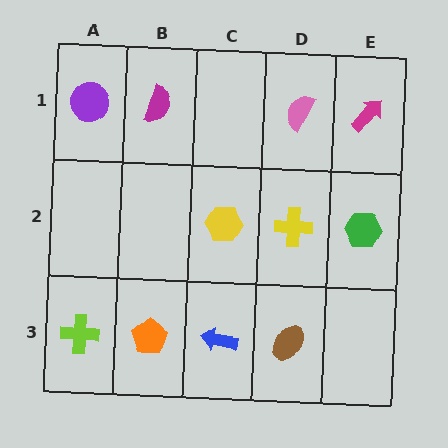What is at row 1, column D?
A pink semicircle.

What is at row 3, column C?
A blue arrow.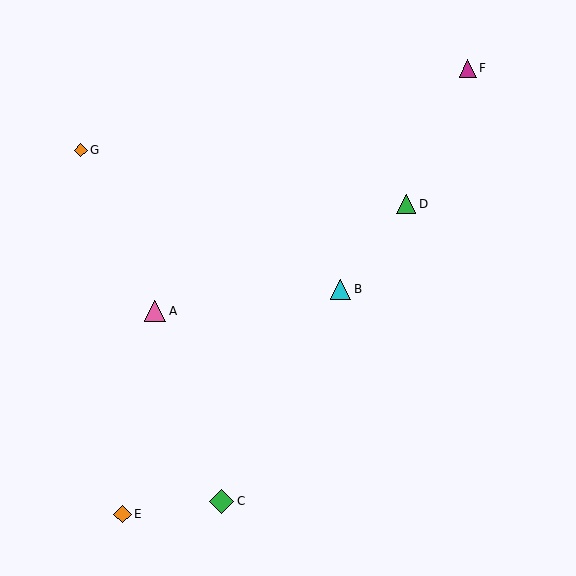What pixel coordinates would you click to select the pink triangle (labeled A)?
Click at (155, 311) to select the pink triangle A.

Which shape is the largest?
The green diamond (labeled C) is the largest.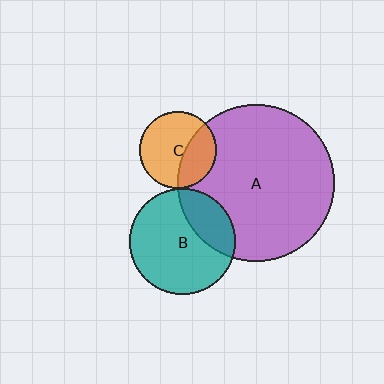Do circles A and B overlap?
Yes.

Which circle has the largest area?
Circle A (purple).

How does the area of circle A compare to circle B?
Approximately 2.2 times.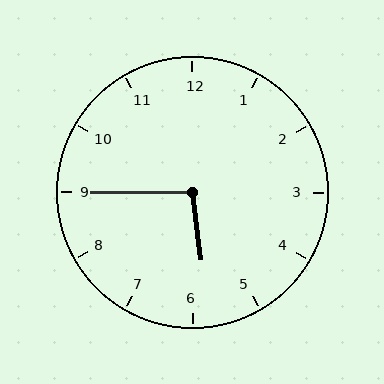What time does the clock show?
5:45.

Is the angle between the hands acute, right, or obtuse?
It is obtuse.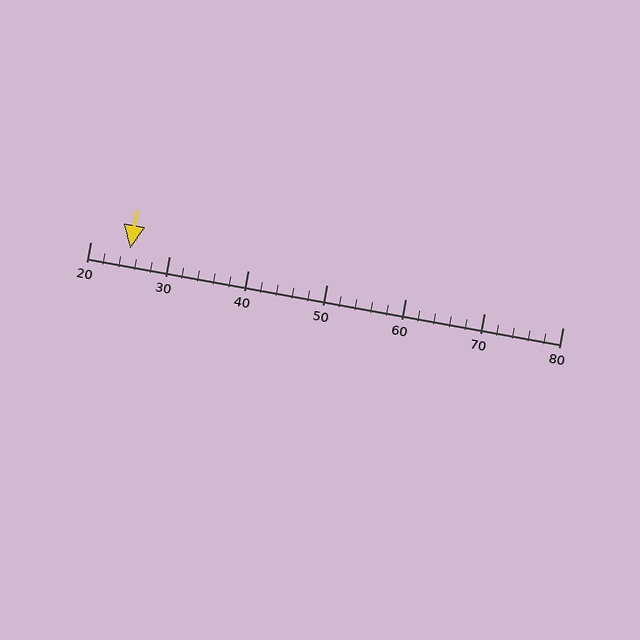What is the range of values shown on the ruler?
The ruler shows values from 20 to 80.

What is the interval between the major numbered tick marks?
The major tick marks are spaced 10 units apart.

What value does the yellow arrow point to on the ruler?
The yellow arrow points to approximately 25.